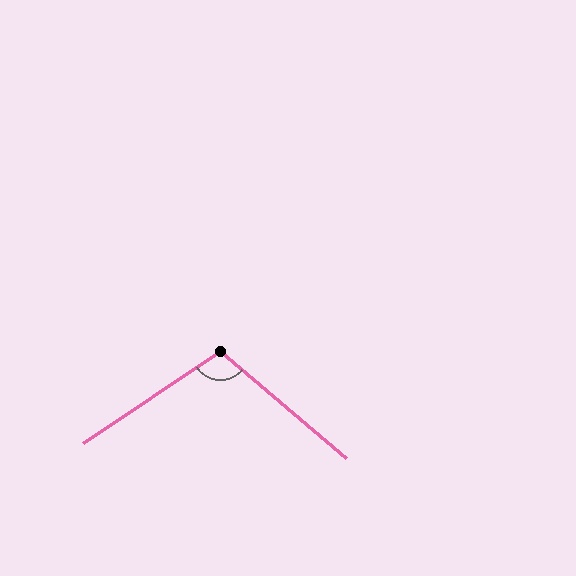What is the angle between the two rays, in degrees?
Approximately 106 degrees.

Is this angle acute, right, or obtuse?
It is obtuse.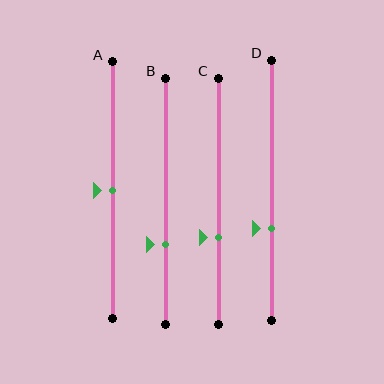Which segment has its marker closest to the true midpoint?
Segment A has its marker closest to the true midpoint.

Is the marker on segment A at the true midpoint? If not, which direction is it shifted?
Yes, the marker on segment A is at the true midpoint.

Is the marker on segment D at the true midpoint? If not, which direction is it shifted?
No, the marker on segment D is shifted downward by about 15% of the segment length.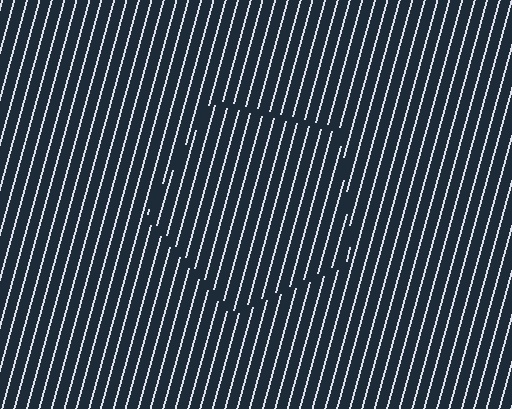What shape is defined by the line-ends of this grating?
An illusory pentagon. The interior of the shape contains the same grating, shifted by half a period — the contour is defined by the phase discontinuity where line-ends from the inner and outer gratings abut.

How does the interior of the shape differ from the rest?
The interior of the shape contains the same grating, shifted by half a period — the contour is defined by the phase discontinuity where line-ends from the inner and outer gratings abut.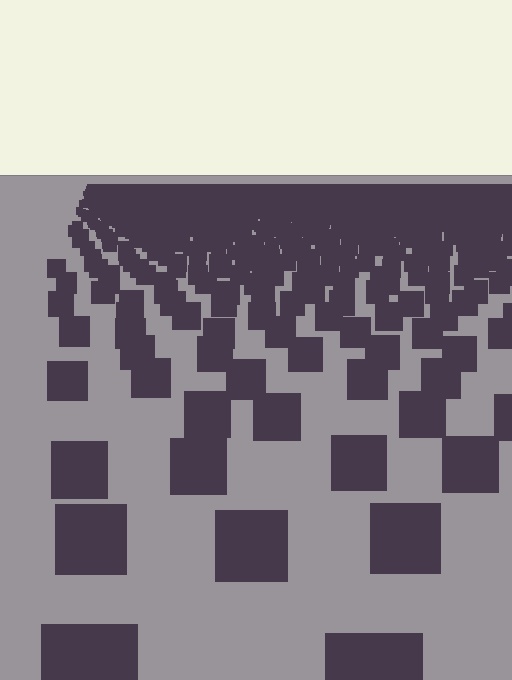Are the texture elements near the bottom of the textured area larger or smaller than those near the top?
Larger. Near the bottom, elements are closer to the viewer and appear at a bigger on-screen size.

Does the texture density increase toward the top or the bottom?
Density increases toward the top.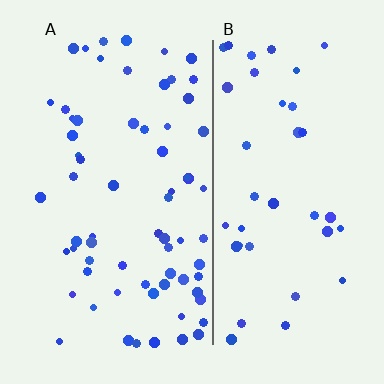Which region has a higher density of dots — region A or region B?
A (the left).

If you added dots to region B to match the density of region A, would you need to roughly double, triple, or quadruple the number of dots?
Approximately double.